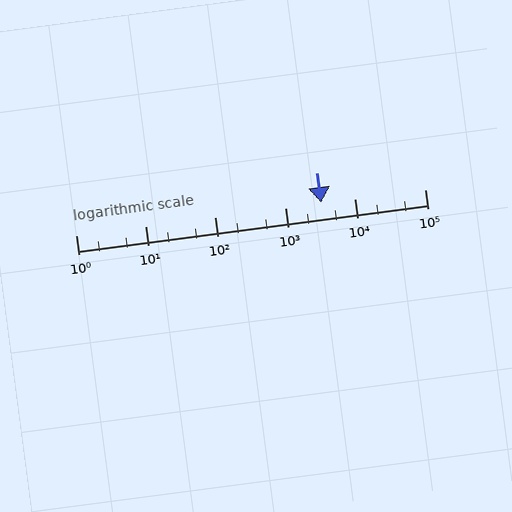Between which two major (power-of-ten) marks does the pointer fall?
The pointer is between 1000 and 10000.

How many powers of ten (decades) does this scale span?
The scale spans 5 decades, from 1 to 100000.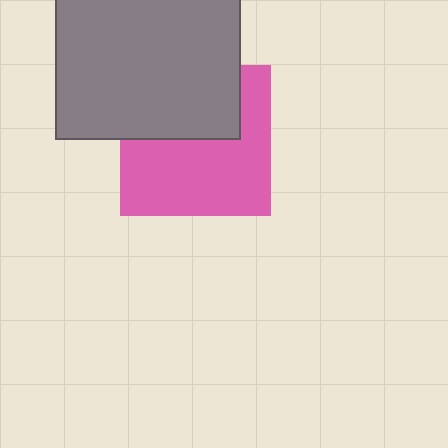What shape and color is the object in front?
The object in front is a gray rectangle.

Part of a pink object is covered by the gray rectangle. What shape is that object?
It is a square.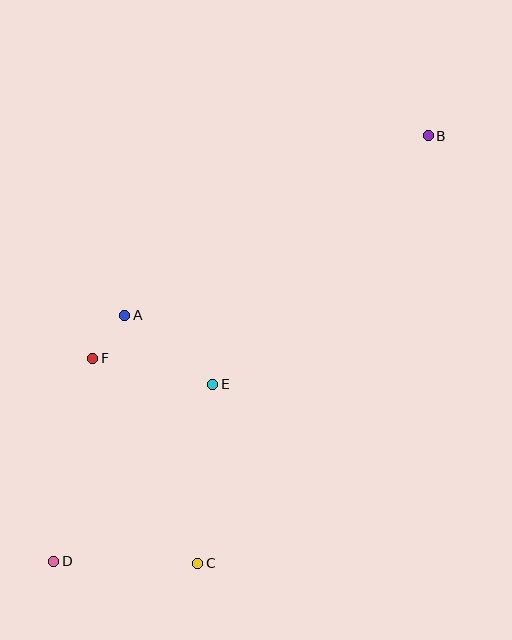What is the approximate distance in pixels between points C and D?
The distance between C and D is approximately 144 pixels.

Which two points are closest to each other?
Points A and F are closest to each other.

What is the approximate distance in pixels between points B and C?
The distance between B and C is approximately 486 pixels.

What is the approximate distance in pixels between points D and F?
The distance between D and F is approximately 207 pixels.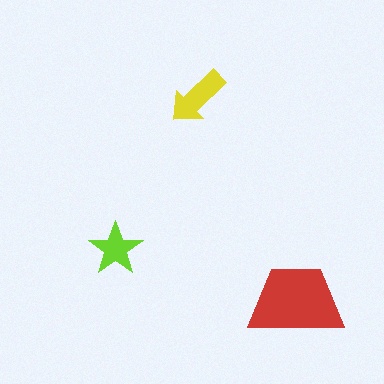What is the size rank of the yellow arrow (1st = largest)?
2nd.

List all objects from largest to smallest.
The red trapezoid, the yellow arrow, the lime star.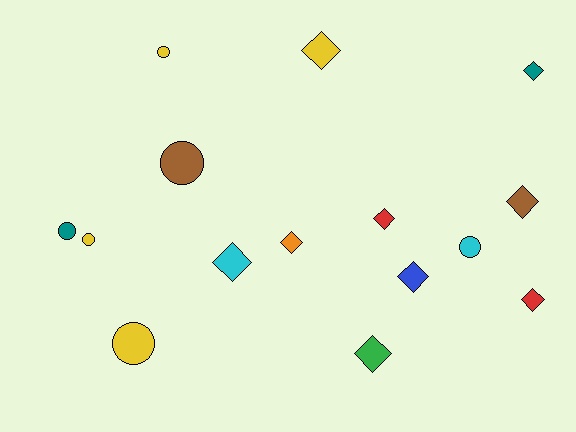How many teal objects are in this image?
There are 2 teal objects.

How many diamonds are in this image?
There are 9 diamonds.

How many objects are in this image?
There are 15 objects.